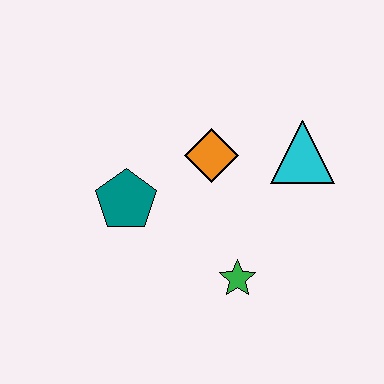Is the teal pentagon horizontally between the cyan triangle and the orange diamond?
No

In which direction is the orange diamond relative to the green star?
The orange diamond is above the green star.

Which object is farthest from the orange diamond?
The green star is farthest from the orange diamond.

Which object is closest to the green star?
The orange diamond is closest to the green star.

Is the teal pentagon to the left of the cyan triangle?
Yes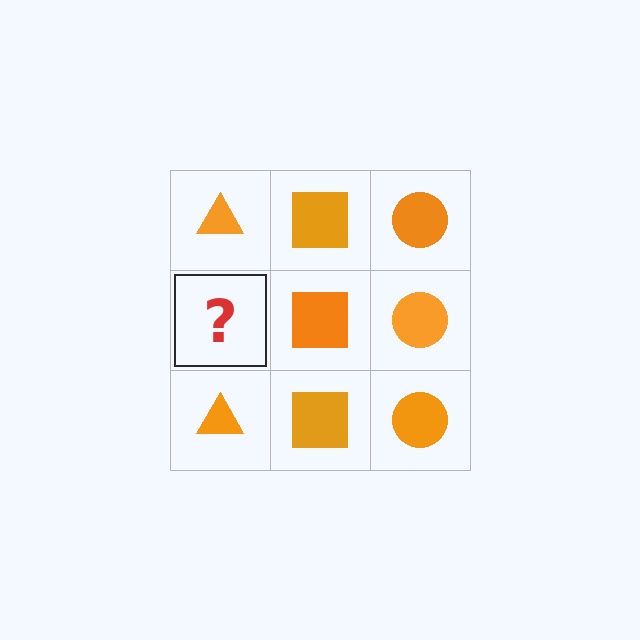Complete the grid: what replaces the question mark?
The question mark should be replaced with an orange triangle.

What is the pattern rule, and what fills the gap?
The rule is that each column has a consistent shape. The gap should be filled with an orange triangle.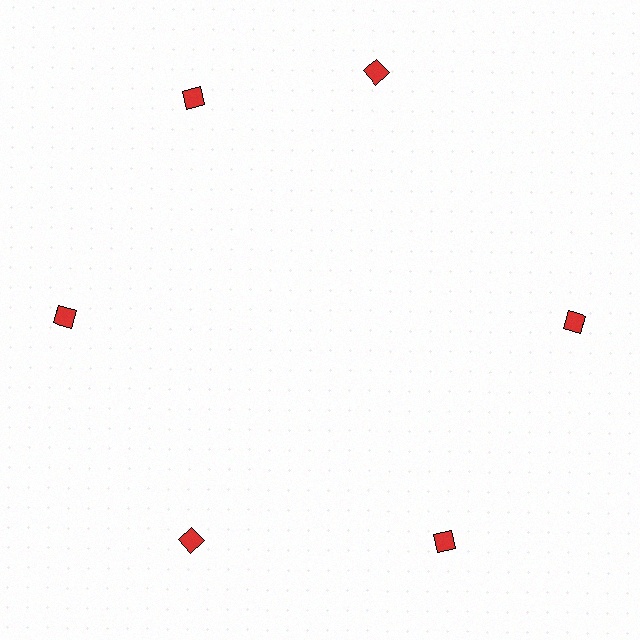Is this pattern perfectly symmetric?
No. The 6 red squares are arranged in a ring, but one element near the 1 o'clock position is rotated out of alignment along the ring, breaking the 6-fold rotational symmetry.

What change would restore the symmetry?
The symmetry would be restored by rotating it back into even spacing with its neighbors so that all 6 squares sit at equal angles and equal distance from the center.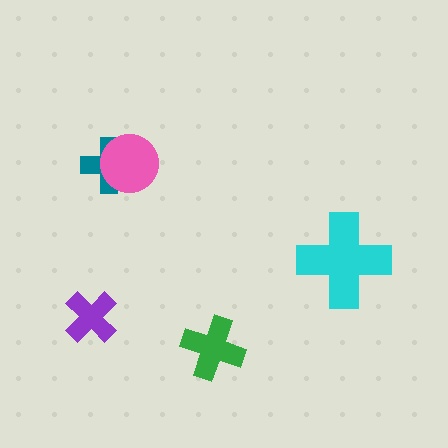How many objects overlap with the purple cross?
0 objects overlap with the purple cross.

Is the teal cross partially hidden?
Yes, it is partially covered by another shape.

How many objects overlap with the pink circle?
1 object overlaps with the pink circle.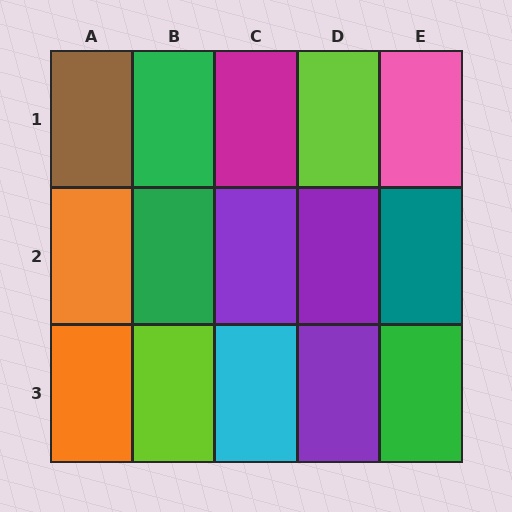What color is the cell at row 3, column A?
Orange.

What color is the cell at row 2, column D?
Purple.